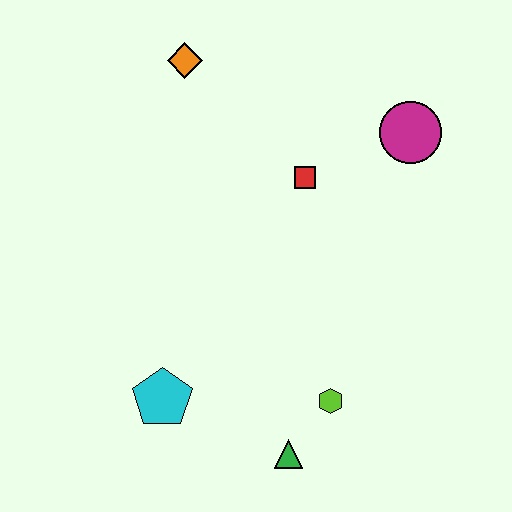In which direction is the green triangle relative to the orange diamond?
The green triangle is below the orange diamond.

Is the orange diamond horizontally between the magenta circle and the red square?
No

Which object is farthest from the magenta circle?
The cyan pentagon is farthest from the magenta circle.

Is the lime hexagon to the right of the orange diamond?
Yes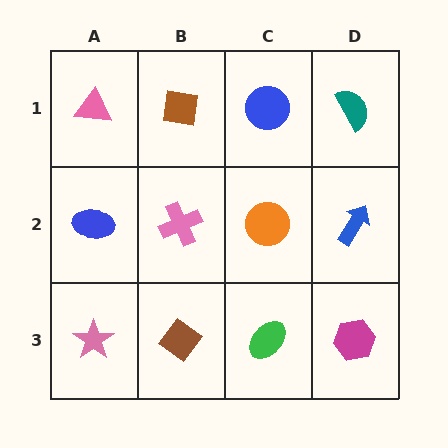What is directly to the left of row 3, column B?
A pink star.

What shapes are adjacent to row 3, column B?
A pink cross (row 2, column B), a pink star (row 3, column A), a green ellipse (row 3, column C).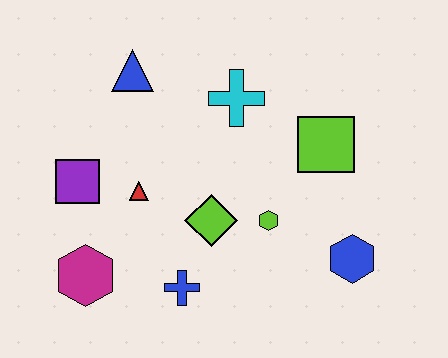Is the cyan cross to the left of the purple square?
No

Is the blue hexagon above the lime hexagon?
No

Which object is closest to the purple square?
The red triangle is closest to the purple square.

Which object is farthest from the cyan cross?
The magenta hexagon is farthest from the cyan cross.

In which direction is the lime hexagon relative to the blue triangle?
The lime hexagon is below the blue triangle.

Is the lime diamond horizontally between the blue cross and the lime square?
Yes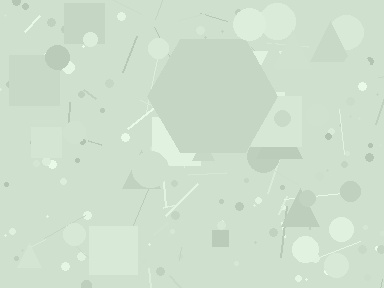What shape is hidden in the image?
A hexagon is hidden in the image.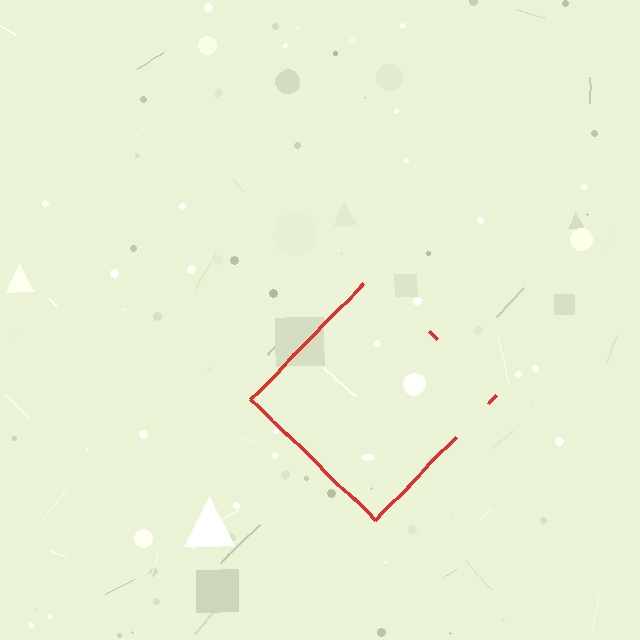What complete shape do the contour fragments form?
The contour fragments form a diamond.